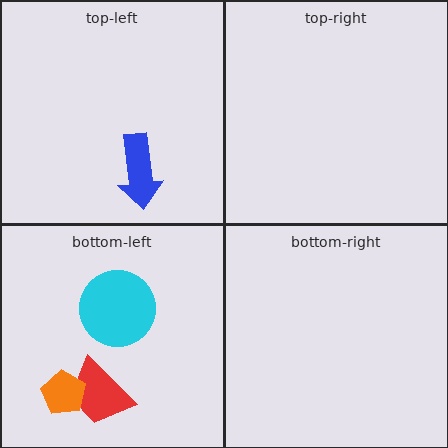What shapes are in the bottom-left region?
The red trapezoid, the cyan circle, the orange pentagon.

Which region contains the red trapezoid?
The bottom-left region.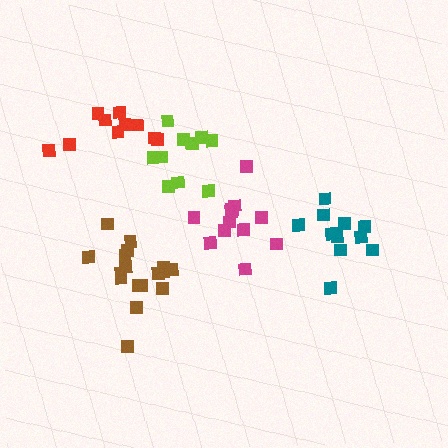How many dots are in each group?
Group 1: 11 dots, Group 2: 17 dots, Group 3: 12 dots, Group 4: 11 dots, Group 5: 11 dots (62 total).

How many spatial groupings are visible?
There are 5 spatial groupings.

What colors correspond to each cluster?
The clusters are colored: lime, brown, magenta, red, teal.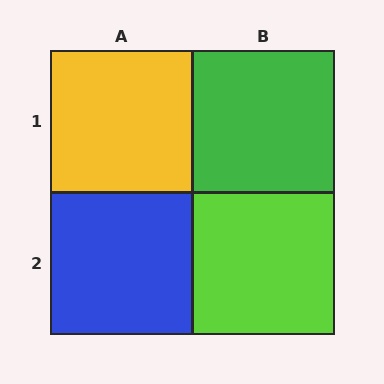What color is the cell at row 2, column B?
Lime.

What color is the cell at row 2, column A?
Blue.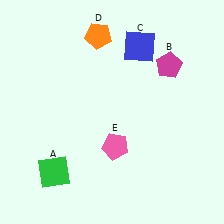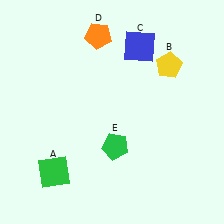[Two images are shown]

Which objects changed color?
B changed from magenta to yellow. E changed from pink to green.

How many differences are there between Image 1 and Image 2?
There are 2 differences between the two images.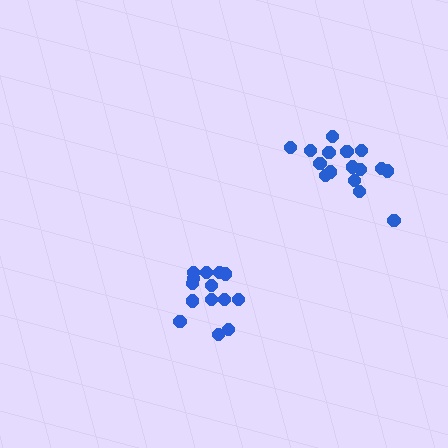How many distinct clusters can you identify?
There are 2 distinct clusters.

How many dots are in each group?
Group 1: 16 dots, Group 2: 14 dots (30 total).